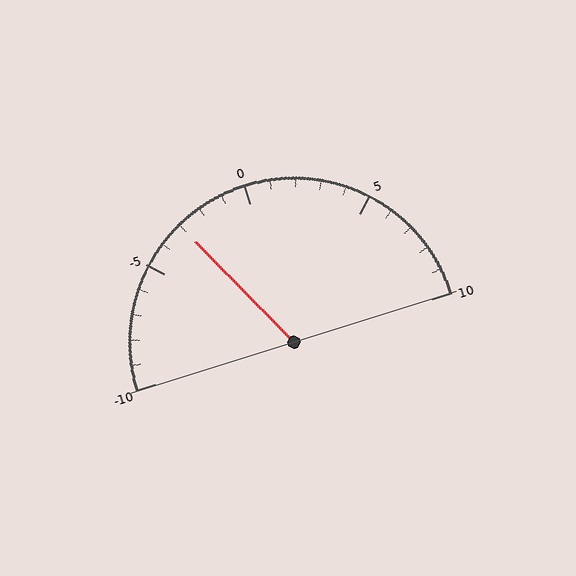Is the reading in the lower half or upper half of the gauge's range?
The reading is in the lower half of the range (-10 to 10).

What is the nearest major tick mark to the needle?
The nearest major tick mark is -5.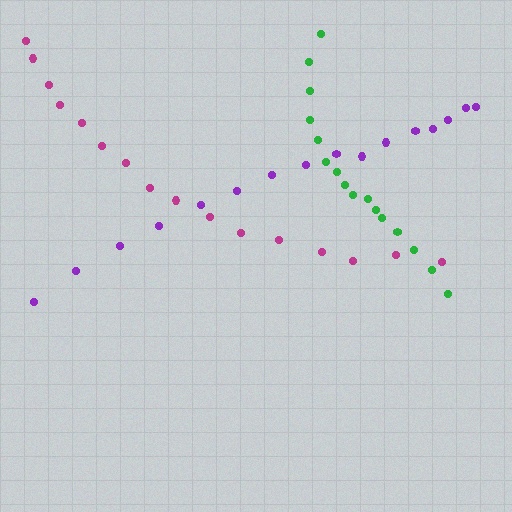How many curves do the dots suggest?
There are 3 distinct paths.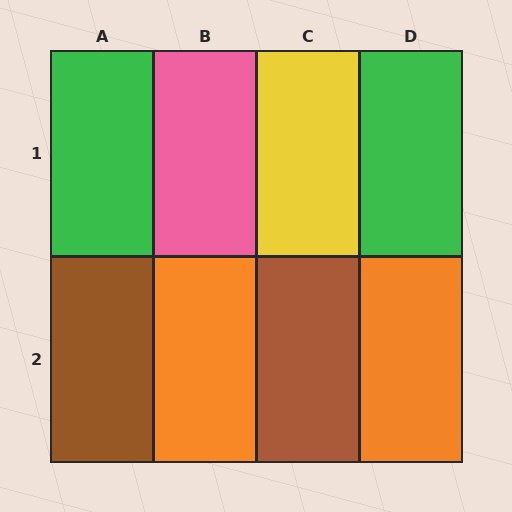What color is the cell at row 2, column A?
Brown.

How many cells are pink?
1 cell is pink.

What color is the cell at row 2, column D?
Orange.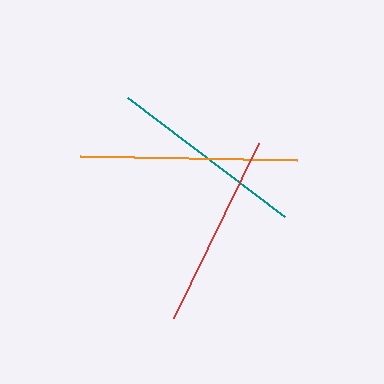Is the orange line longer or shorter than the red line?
The orange line is longer than the red line.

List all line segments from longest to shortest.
From longest to shortest: orange, teal, red.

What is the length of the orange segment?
The orange segment is approximately 216 pixels long.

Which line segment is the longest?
The orange line is the longest at approximately 216 pixels.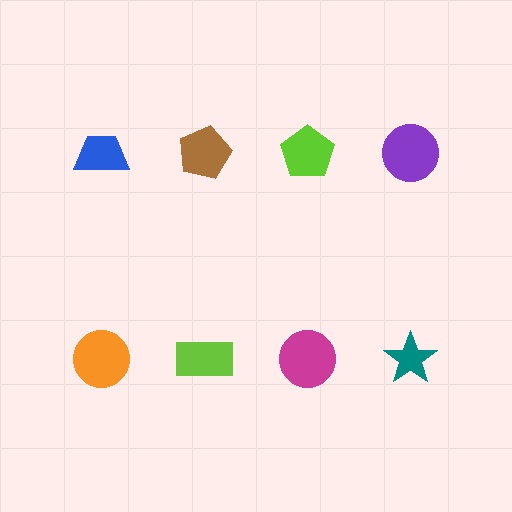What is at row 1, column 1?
A blue trapezoid.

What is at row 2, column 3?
A magenta circle.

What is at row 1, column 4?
A purple circle.